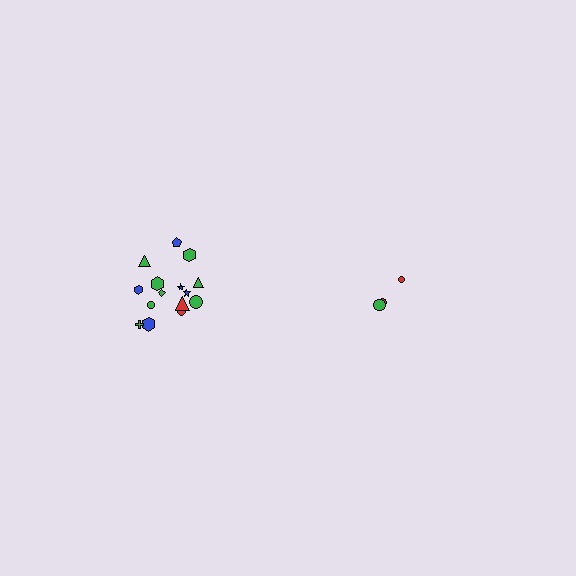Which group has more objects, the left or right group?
The left group.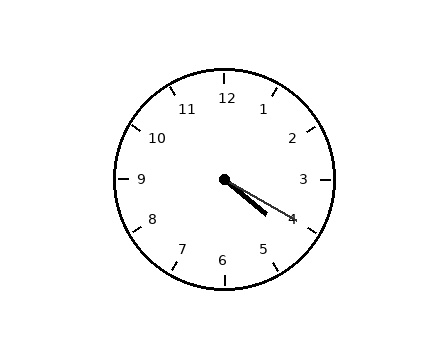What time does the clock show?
4:20.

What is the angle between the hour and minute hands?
Approximately 10 degrees.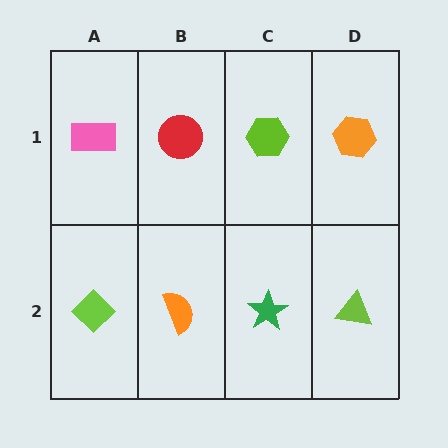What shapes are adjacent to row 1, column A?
A lime diamond (row 2, column A), a red circle (row 1, column B).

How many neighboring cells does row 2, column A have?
2.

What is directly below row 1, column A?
A lime diamond.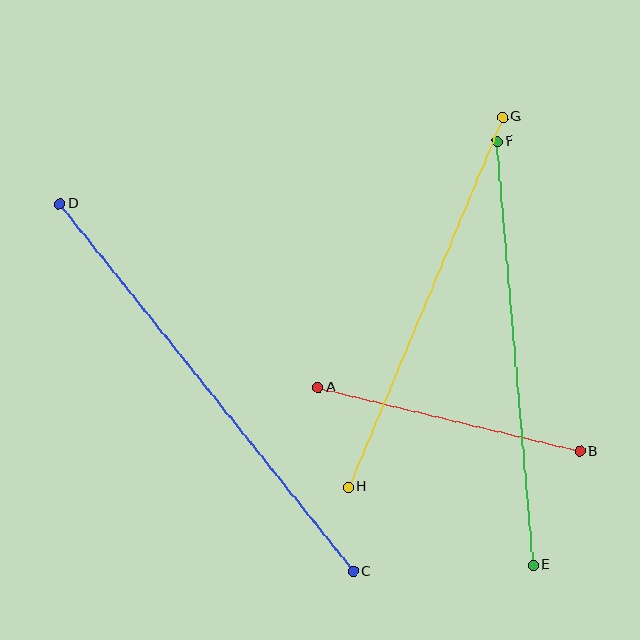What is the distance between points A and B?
The distance is approximately 269 pixels.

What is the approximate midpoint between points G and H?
The midpoint is at approximately (426, 302) pixels.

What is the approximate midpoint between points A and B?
The midpoint is at approximately (449, 419) pixels.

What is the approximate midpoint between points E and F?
The midpoint is at approximately (515, 353) pixels.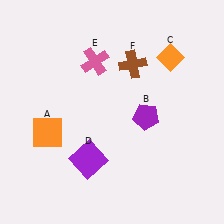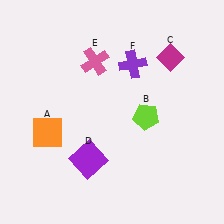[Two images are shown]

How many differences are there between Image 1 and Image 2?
There are 3 differences between the two images.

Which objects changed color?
B changed from purple to lime. C changed from orange to magenta. F changed from brown to purple.